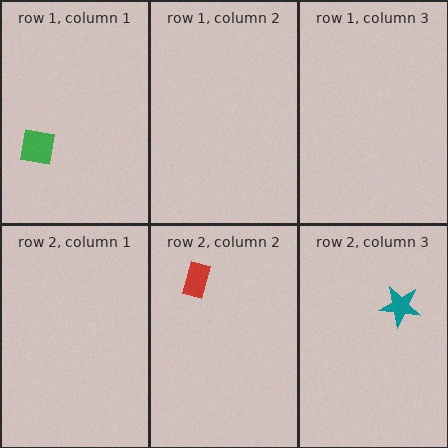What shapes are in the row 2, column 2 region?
The red rectangle.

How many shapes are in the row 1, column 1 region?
1.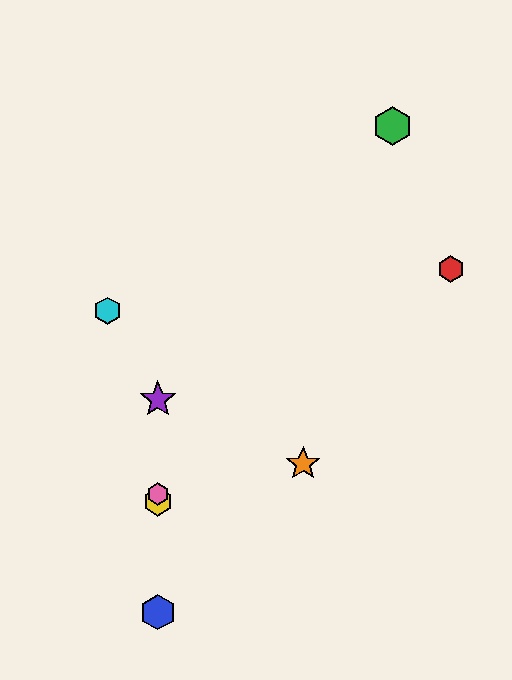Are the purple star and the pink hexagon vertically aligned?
Yes, both are at x≈158.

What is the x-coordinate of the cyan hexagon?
The cyan hexagon is at x≈107.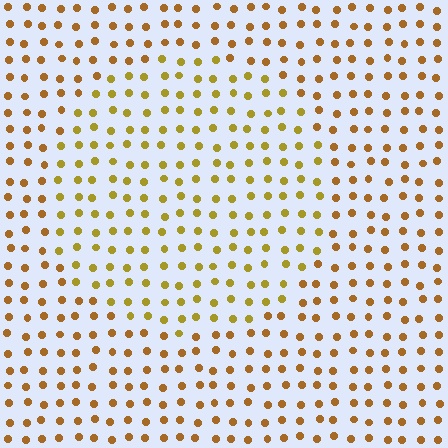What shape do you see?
I see a circle.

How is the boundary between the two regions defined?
The boundary is defined purely by a slight shift in hue (about 22 degrees). Spacing, size, and orientation are identical on both sides.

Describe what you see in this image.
The image is filled with small brown elements in a uniform arrangement. A circle-shaped region is visible where the elements are tinted to a slightly different hue, forming a subtle color boundary.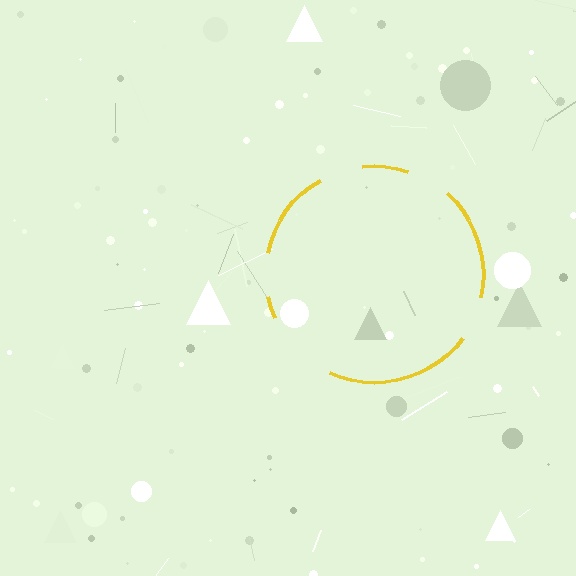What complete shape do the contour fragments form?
The contour fragments form a circle.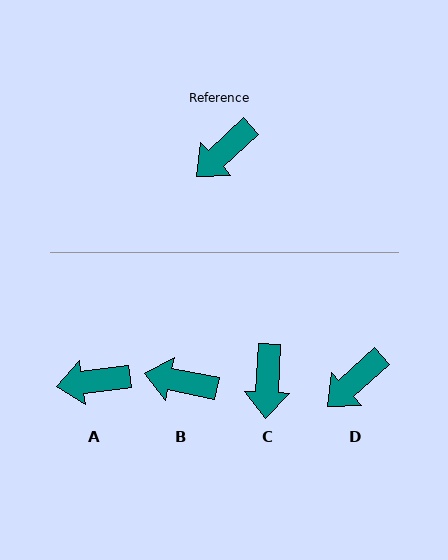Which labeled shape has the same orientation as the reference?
D.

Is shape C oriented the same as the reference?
No, it is off by about 45 degrees.